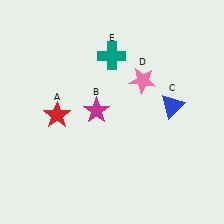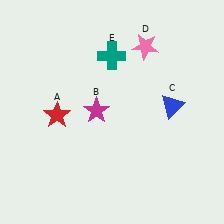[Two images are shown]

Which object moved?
The pink star (D) moved up.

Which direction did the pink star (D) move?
The pink star (D) moved up.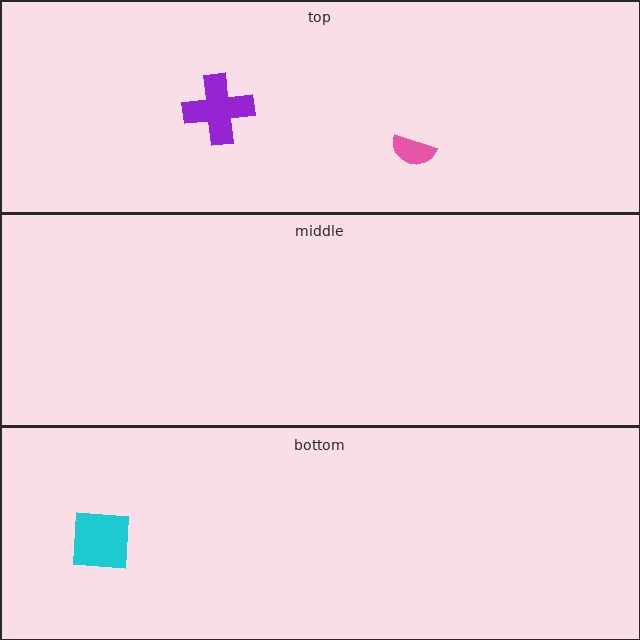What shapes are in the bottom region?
The cyan square.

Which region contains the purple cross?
The top region.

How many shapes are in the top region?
2.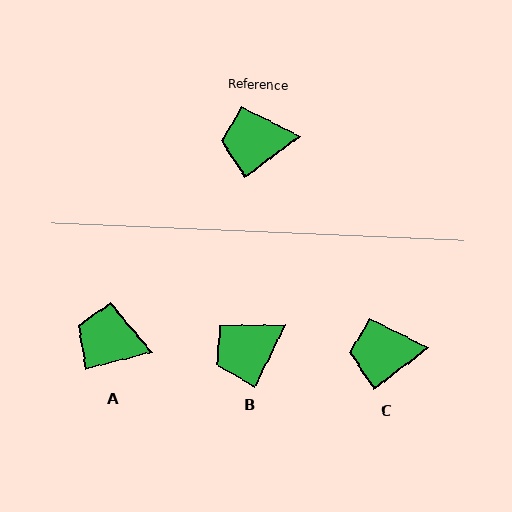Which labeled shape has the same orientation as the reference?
C.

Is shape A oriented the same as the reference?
No, it is off by about 23 degrees.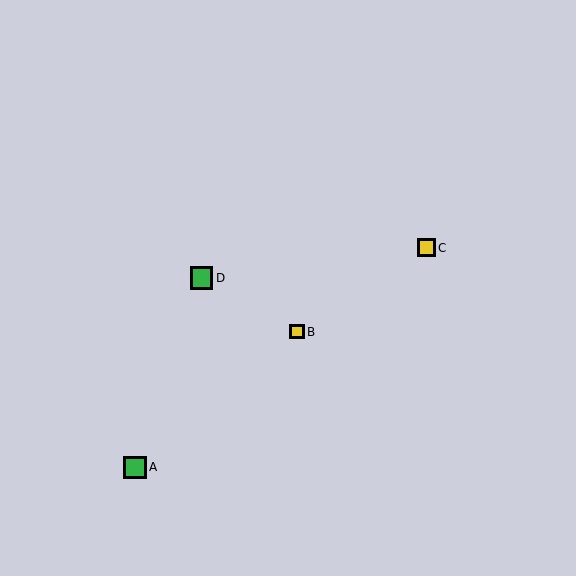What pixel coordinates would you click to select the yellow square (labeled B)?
Click at (297, 332) to select the yellow square B.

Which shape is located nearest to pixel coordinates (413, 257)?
The yellow square (labeled C) at (426, 248) is nearest to that location.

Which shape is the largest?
The green square (labeled D) is the largest.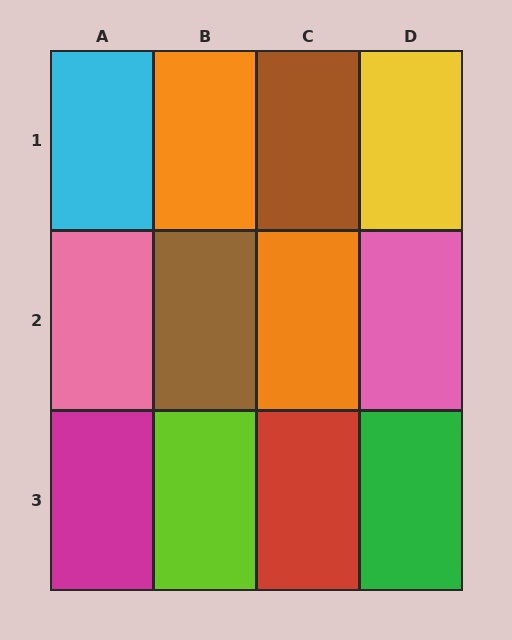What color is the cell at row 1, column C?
Brown.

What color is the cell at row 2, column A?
Pink.